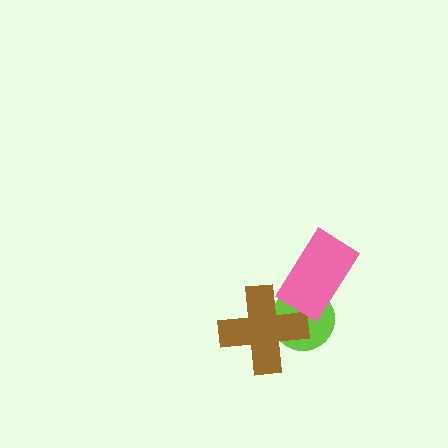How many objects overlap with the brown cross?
1 object overlaps with the brown cross.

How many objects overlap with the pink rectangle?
1 object overlaps with the pink rectangle.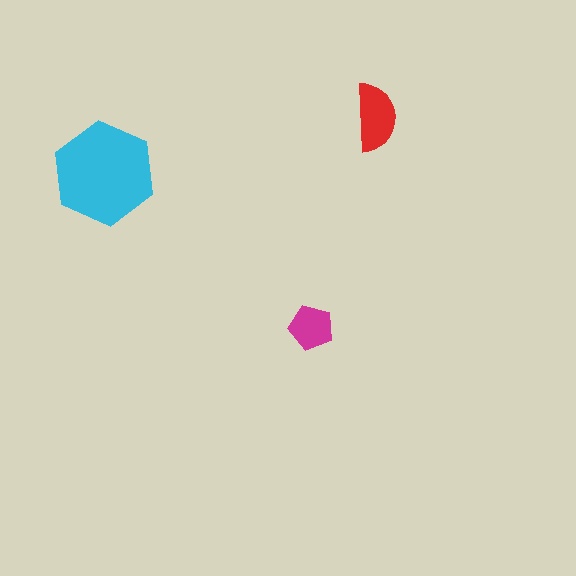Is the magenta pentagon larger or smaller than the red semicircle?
Smaller.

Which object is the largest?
The cyan hexagon.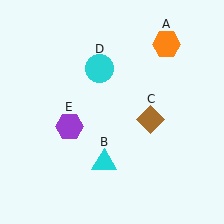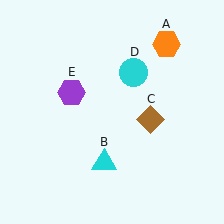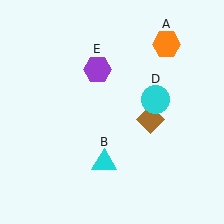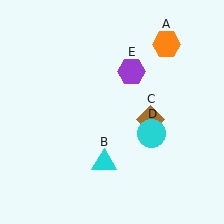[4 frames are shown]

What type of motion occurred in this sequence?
The cyan circle (object D), purple hexagon (object E) rotated clockwise around the center of the scene.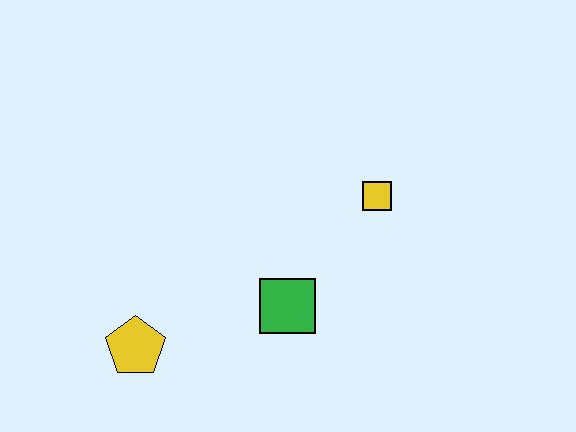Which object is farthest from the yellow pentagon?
The yellow square is farthest from the yellow pentagon.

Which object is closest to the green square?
The yellow square is closest to the green square.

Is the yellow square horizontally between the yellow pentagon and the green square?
No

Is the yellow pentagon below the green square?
Yes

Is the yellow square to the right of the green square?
Yes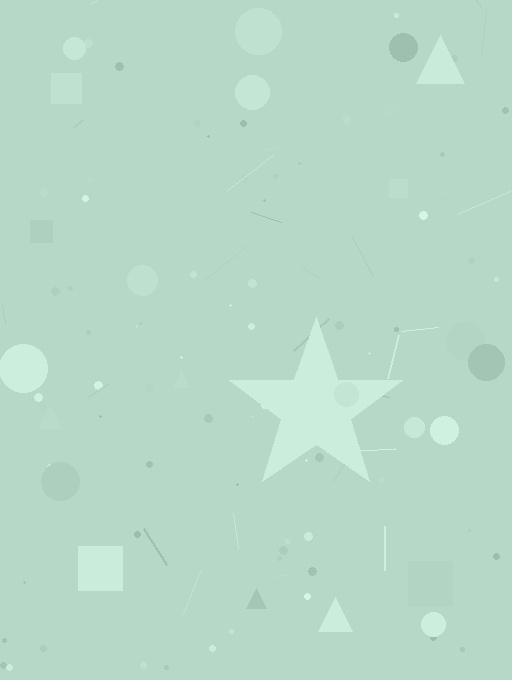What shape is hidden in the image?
A star is hidden in the image.